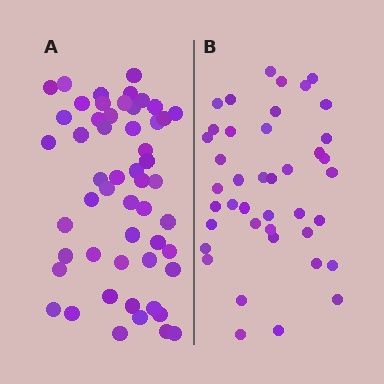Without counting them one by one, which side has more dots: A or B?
Region A (the left region) has more dots.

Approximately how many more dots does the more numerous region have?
Region A has roughly 12 or so more dots than region B.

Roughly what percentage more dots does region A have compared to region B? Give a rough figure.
About 30% more.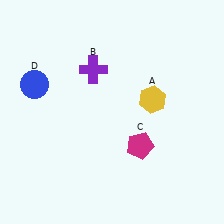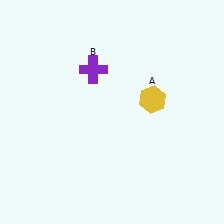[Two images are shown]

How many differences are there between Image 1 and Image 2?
There are 2 differences between the two images.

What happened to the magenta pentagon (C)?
The magenta pentagon (C) was removed in Image 2. It was in the bottom-right area of Image 1.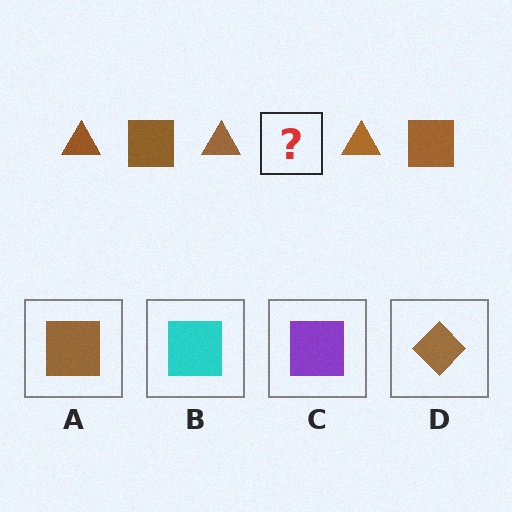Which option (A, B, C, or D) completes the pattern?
A.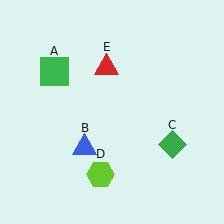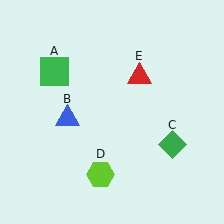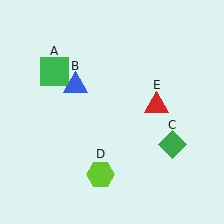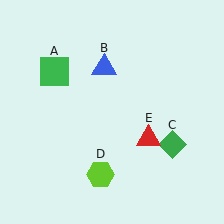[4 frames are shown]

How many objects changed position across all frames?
2 objects changed position: blue triangle (object B), red triangle (object E).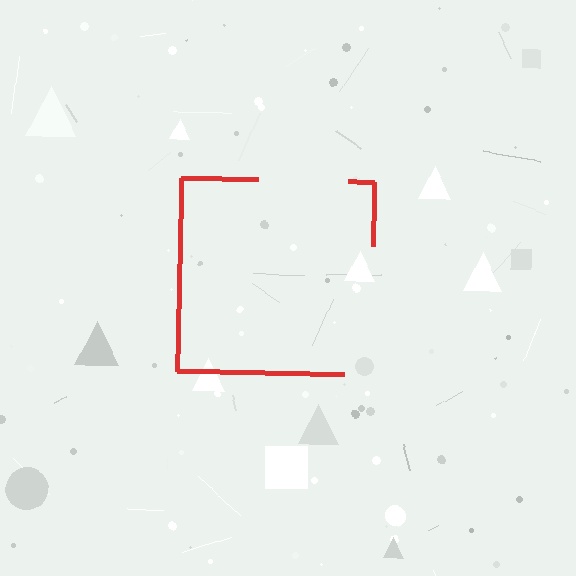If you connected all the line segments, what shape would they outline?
They would outline a square.